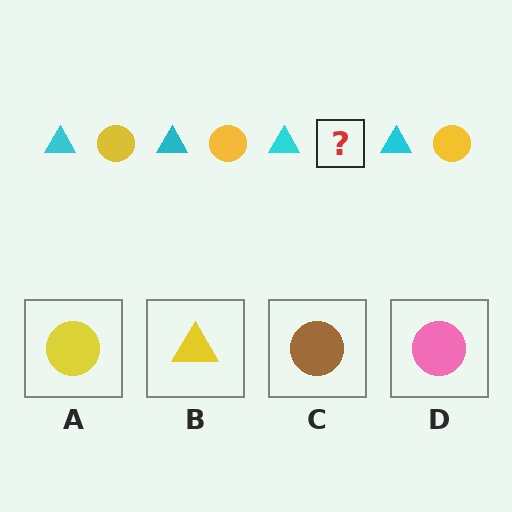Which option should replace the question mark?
Option A.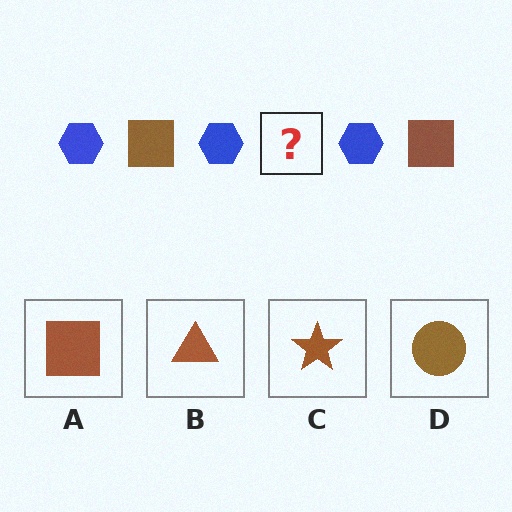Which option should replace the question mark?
Option A.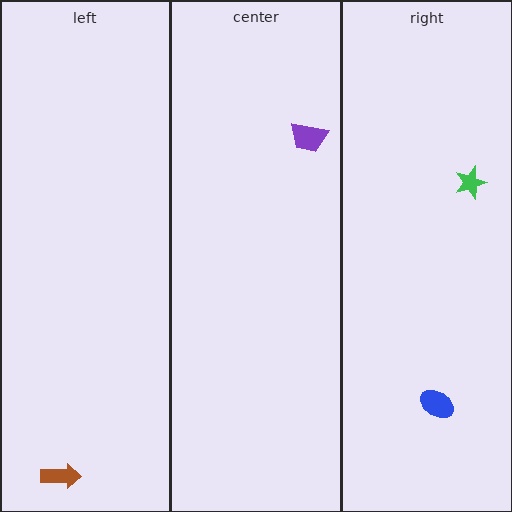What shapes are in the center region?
The purple trapezoid.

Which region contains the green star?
The right region.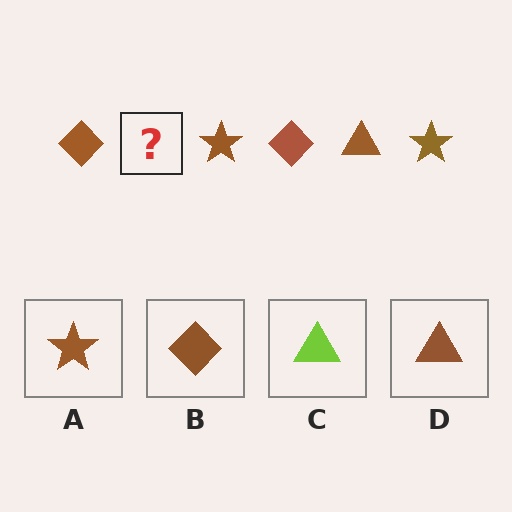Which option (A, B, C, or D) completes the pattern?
D.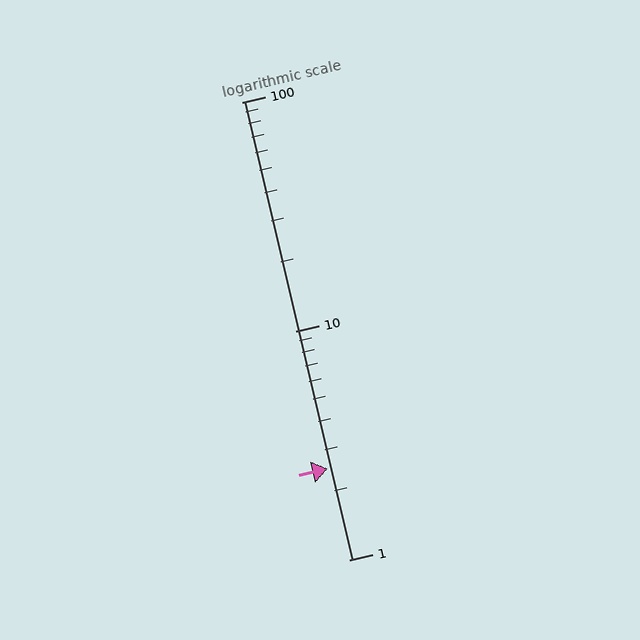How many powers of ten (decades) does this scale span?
The scale spans 2 decades, from 1 to 100.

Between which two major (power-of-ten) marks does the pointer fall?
The pointer is between 1 and 10.